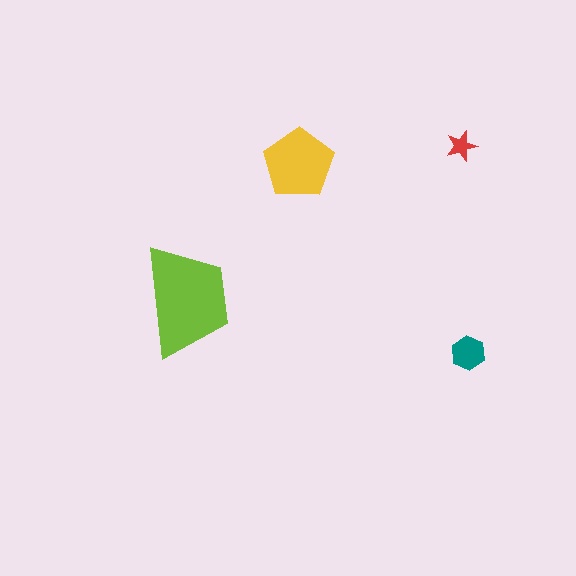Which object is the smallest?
The red star.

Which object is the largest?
The lime trapezoid.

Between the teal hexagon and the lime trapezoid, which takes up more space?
The lime trapezoid.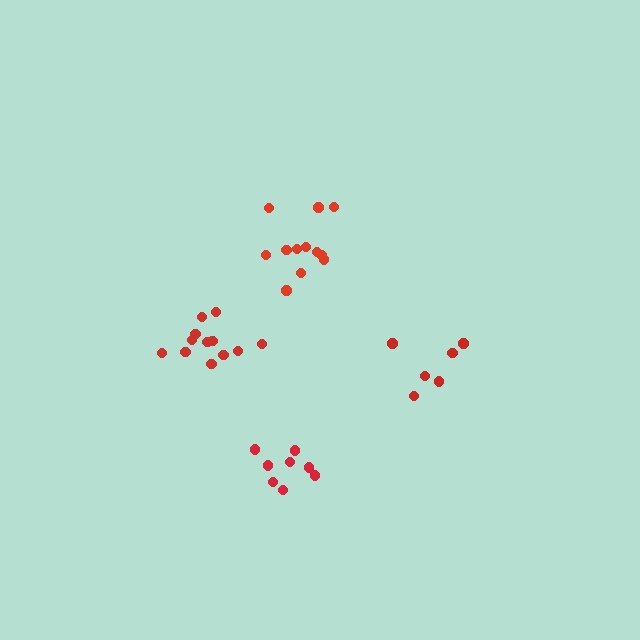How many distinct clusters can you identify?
There are 4 distinct clusters.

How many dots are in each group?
Group 1: 12 dots, Group 2: 12 dots, Group 3: 6 dots, Group 4: 8 dots (38 total).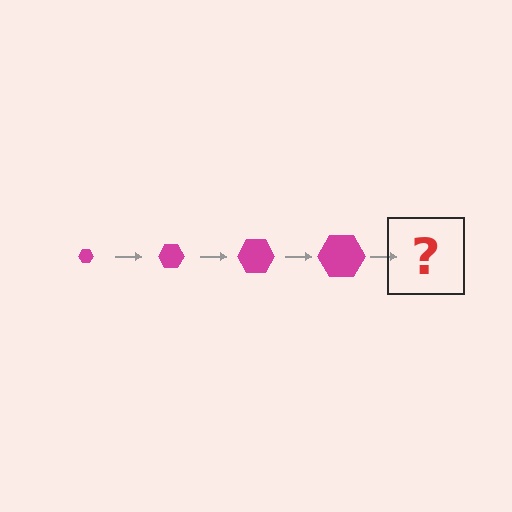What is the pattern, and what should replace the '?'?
The pattern is that the hexagon gets progressively larger each step. The '?' should be a magenta hexagon, larger than the previous one.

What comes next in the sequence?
The next element should be a magenta hexagon, larger than the previous one.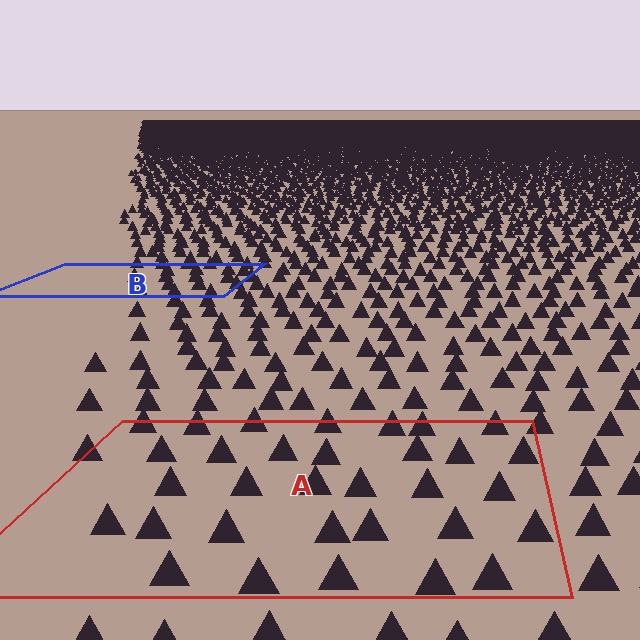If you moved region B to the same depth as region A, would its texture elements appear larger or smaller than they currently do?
They would appear larger. At a closer depth, the same texture elements are projected at a bigger on-screen size.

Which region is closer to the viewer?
Region A is closer. The texture elements there are larger and more spread out.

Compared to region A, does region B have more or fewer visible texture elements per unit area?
Region B has more texture elements per unit area — they are packed more densely because it is farther away.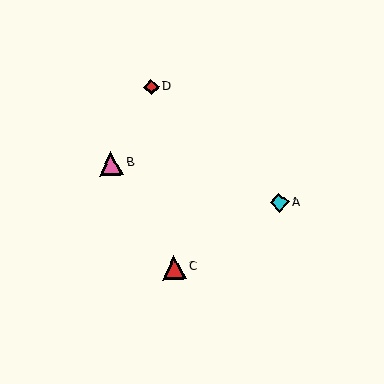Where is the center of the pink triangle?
The center of the pink triangle is at (111, 163).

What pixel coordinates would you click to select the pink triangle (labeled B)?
Click at (111, 163) to select the pink triangle B.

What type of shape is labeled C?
Shape C is a red triangle.